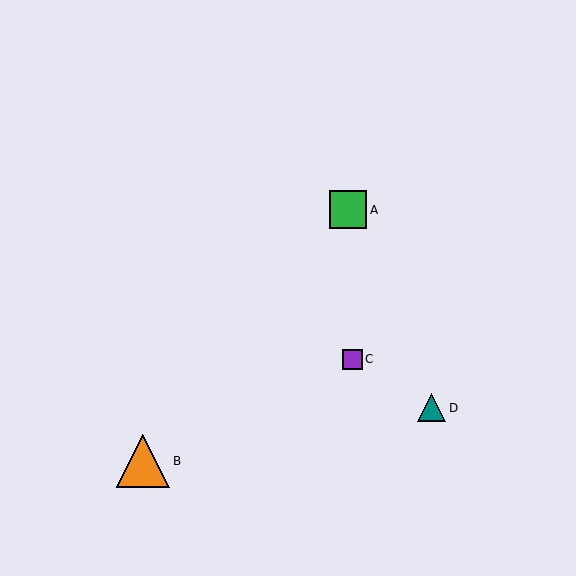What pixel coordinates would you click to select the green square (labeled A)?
Click at (348, 210) to select the green square A.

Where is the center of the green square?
The center of the green square is at (348, 210).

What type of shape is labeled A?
Shape A is a green square.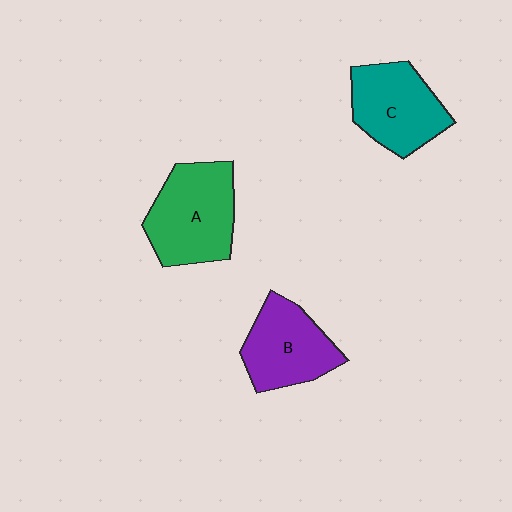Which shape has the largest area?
Shape A (green).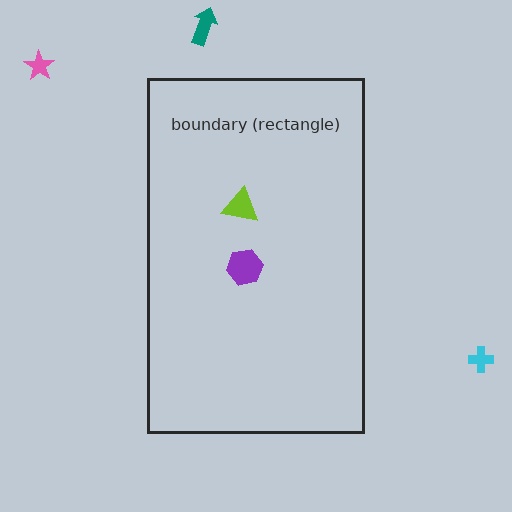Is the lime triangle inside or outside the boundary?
Inside.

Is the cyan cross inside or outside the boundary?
Outside.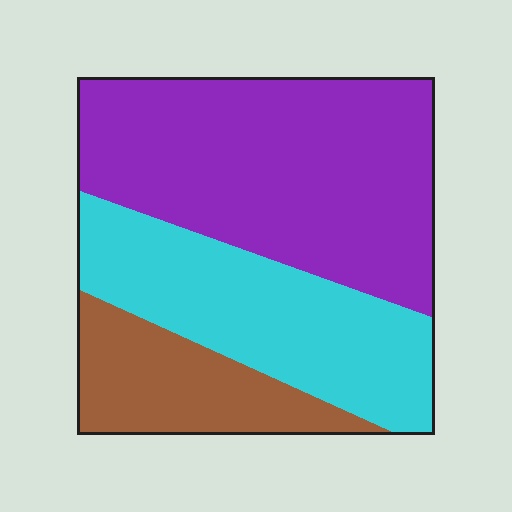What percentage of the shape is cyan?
Cyan takes up between a quarter and a half of the shape.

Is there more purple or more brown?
Purple.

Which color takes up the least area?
Brown, at roughly 20%.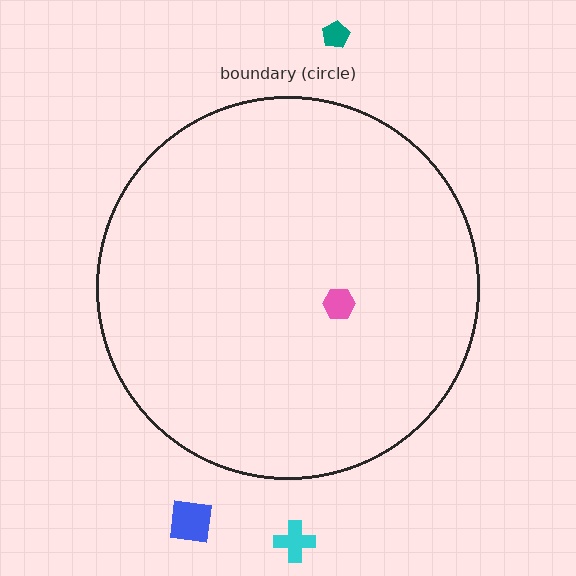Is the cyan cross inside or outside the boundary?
Outside.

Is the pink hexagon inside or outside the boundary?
Inside.